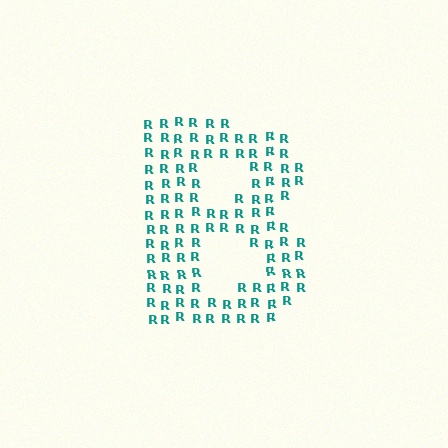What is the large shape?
The large shape is the letter B.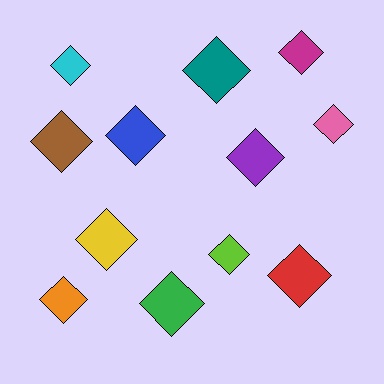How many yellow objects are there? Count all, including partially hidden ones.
There is 1 yellow object.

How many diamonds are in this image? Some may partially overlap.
There are 12 diamonds.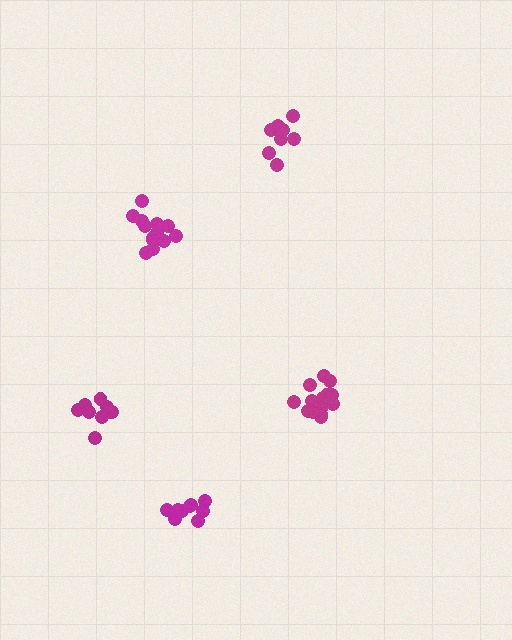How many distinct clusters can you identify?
There are 5 distinct clusters.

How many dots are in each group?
Group 1: 9 dots, Group 2: 9 dots, Group 3: 13 dots, Group 4: 15 dots, Group 5: 9 dots (55 total).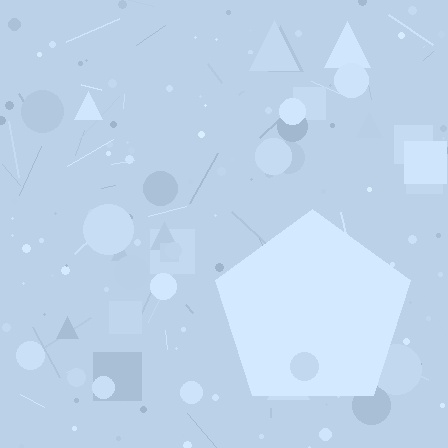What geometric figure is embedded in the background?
A pentagon is embedded in the background.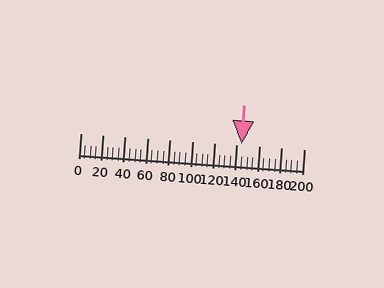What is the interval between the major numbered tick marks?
The major tick marks are spaced 20 units apart.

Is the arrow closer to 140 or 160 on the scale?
The arrow is closer to 140.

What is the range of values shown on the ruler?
The ruler shows values from 0 to 200.